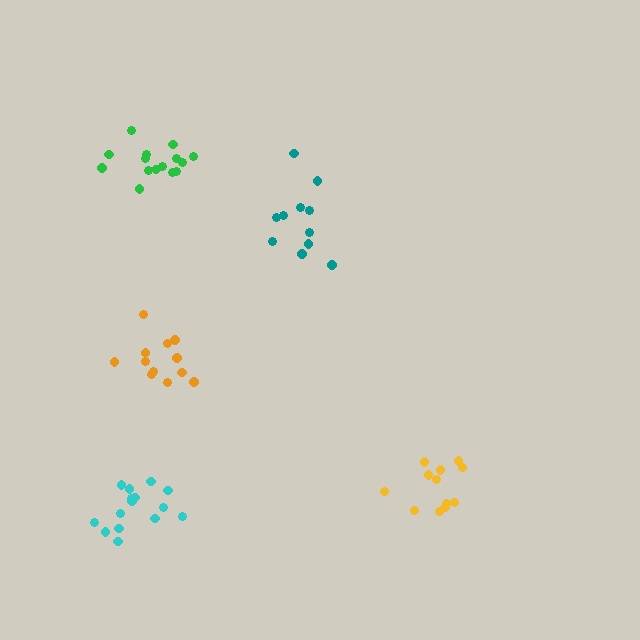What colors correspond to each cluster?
The clusters are colored: cyan, green, orange, teal, yellow.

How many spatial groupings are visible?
There are 5 spatial groupings.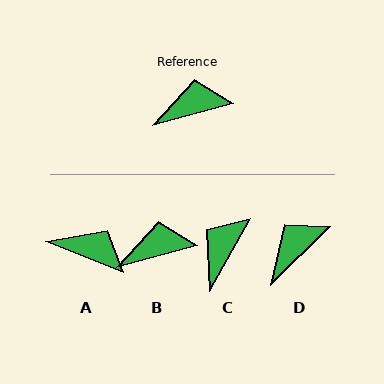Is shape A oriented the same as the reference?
No, it is off by about 38 degrees.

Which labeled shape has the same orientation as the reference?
B.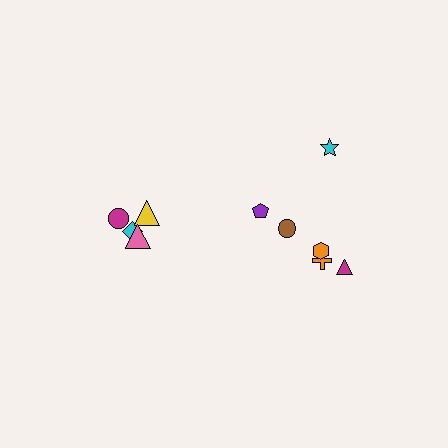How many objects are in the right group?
There are 6 objects.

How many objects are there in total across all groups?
There are 10 objects.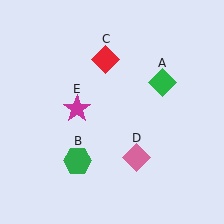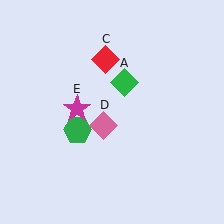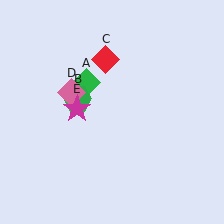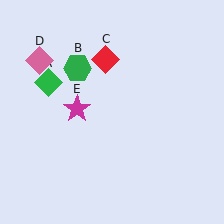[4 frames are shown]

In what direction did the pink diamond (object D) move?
The pink diamond (object D) moved up and to the left.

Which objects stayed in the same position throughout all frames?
Red diamond (object C) and magenta star (object E) remained stationary.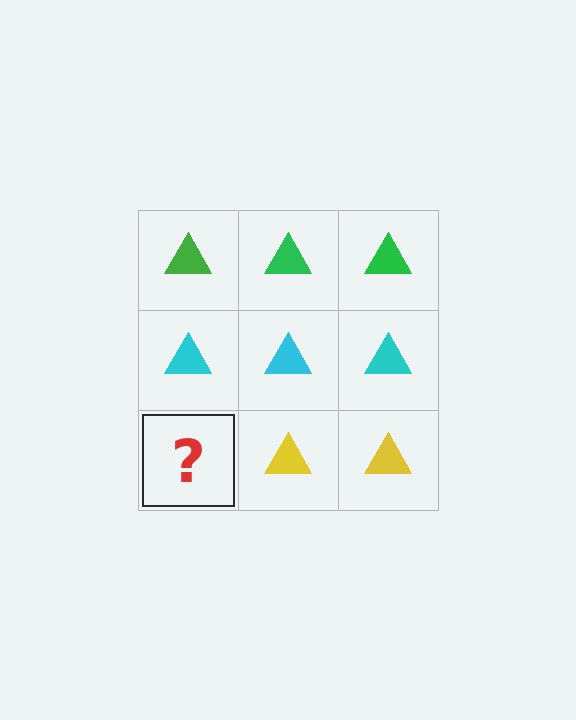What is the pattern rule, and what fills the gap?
The rule is that each row has a consistent color. The gap should be filled with a yellow triangle.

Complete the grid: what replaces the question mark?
The question mark should be replaced with a yellow triangle.